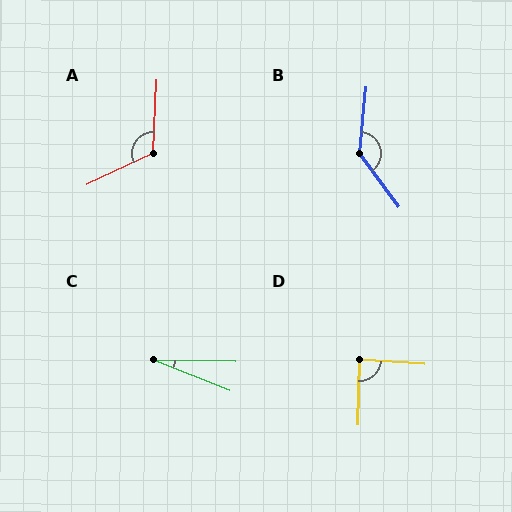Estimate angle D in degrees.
Approximately 87 degrees.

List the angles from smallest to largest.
C (21°), D (87°), A (118°), B (138°).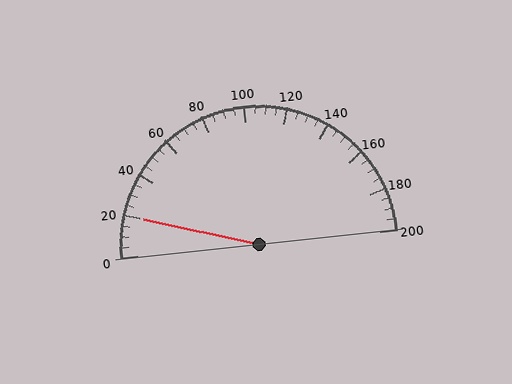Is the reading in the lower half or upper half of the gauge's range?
The reading is in the lower half of the range (0 to 200).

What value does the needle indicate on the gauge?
The needle indicates approximately 20.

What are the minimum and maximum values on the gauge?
The gauge ranges from 0 to 200.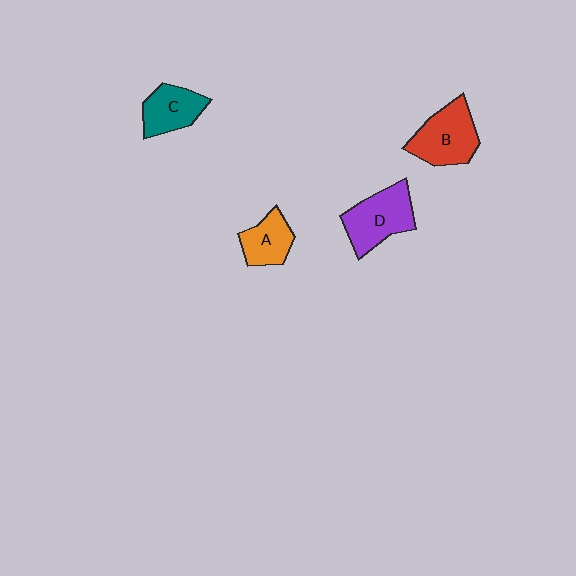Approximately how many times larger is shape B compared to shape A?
Approximately 1.5 times.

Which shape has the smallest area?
Shape A (orange).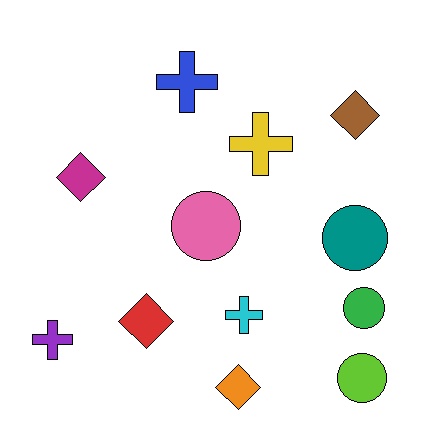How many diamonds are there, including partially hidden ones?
There are 4 diamonds.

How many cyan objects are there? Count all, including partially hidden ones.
There is 1 cyan object.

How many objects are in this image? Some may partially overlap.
There are 12 objects.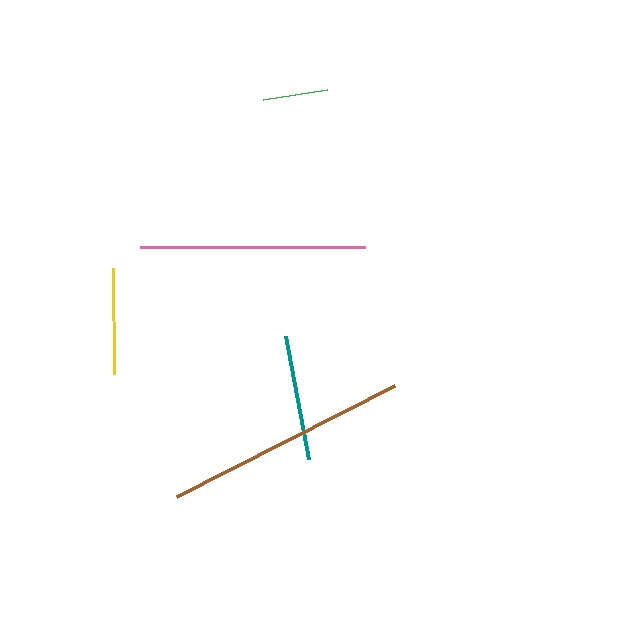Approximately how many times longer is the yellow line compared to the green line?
The yellow line is approximately 1.6 times the length of the green line.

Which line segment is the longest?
The brown line is the longest at approximately 244 pixels.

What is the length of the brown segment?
The brown segment is approximately 244 pixels long.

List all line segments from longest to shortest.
From longest to shortest: brown, pink, teal, yellow, green.